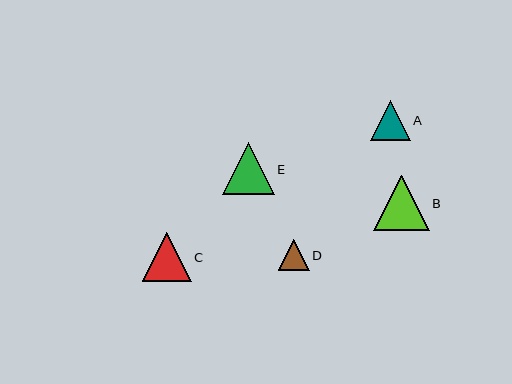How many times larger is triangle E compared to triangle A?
Triangle E is approximately 1.3 times the size of triangle A.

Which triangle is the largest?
Triangle B is the largest with a size of approximately 56 pixels.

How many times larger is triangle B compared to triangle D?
Triangle B is approximately 1.8 times the size of triangle D.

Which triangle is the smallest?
Triangle D is the smallest with a size of approximately 31 pixels.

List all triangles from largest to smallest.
From largest to smallest: B, E, C, A, D.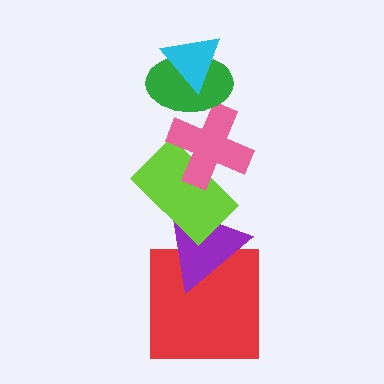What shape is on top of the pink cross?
The green ellipse is on top of the pink cross.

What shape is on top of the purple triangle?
The lime rectangle is on top of the purple triangle.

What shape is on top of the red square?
The purple triangle is on top of the red square.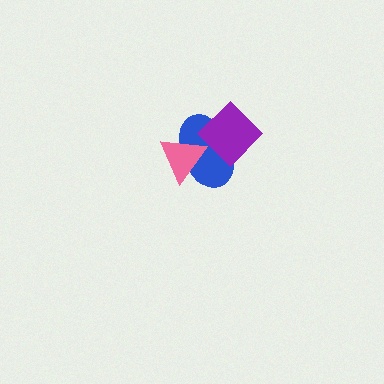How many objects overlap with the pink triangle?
2 objects overlap with the pink triangle.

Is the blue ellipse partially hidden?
Yes, it is partially covered by another shape.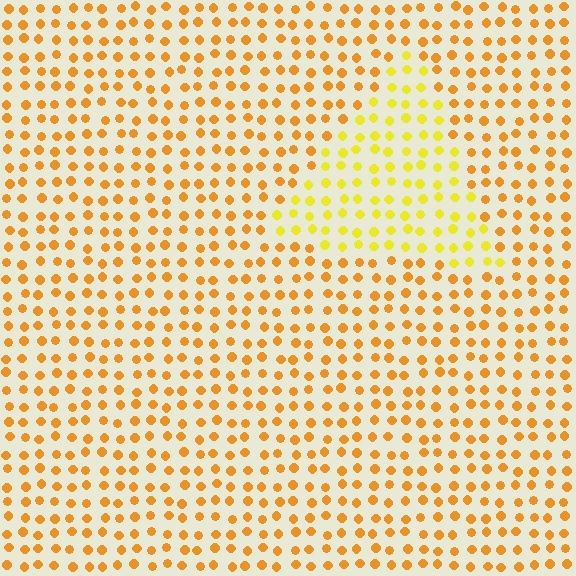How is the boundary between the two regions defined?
The boundary is defined purely by a slight shift in hue (about 27 degrees). Spacing, size, and orientation are identical on both sides.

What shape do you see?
I see a triangle.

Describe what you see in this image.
The image is filled with small orange elements in a uniform arrangement. A triangle-shaped region is visible where the elements are tinted to a slightly different hue, forming a subtle color boundary.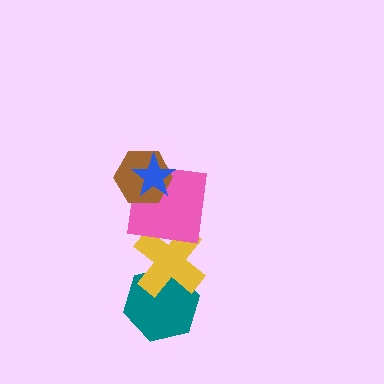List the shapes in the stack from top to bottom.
From top to bottom: the blue star, the brown hexagon, the pink square, the yellow cross, the teal hexagon.